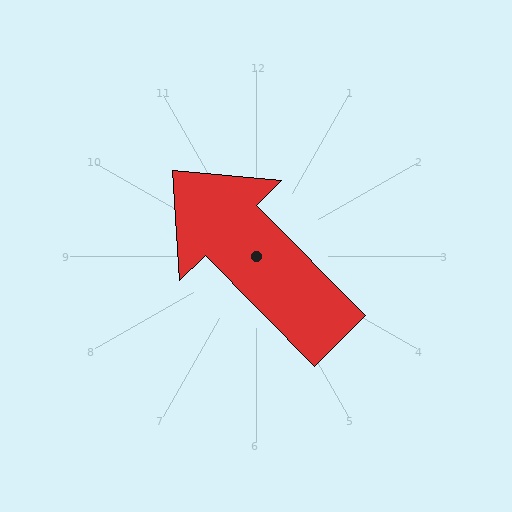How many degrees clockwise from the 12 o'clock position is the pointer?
Approximately 315 degrees.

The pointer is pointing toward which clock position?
Roughly 11 o'clock.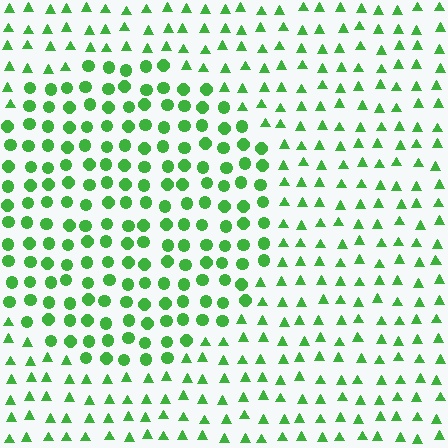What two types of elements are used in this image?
The image uses circles inside the circle region and triangles outside it.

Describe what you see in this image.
The image is filled with small green elements arranged in a uniform grid. A circle-shaped region contains circles, while the surrounding area contains triangles. The boundary is defined purely by the change in element shape.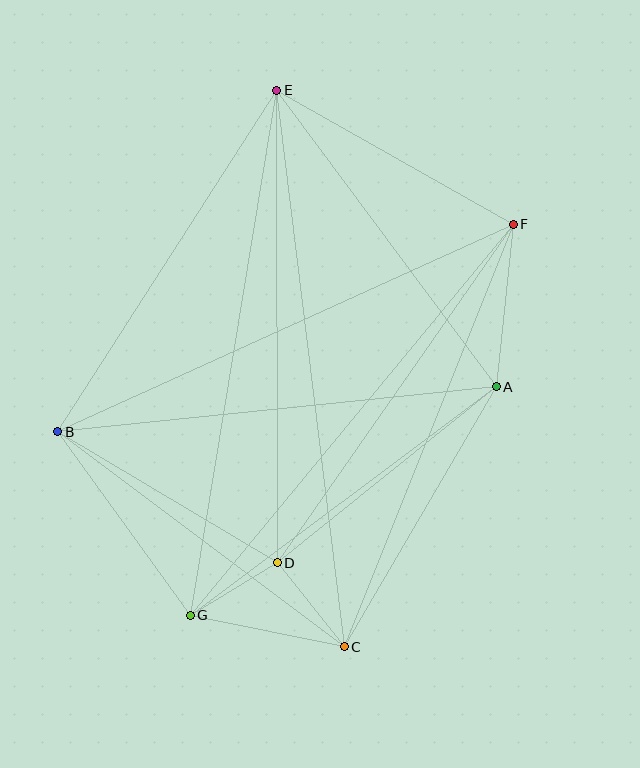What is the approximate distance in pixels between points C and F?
The distance between C and F is approximately 455 pixels.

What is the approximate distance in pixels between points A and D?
The distance between A and D is approximately 281 pixels.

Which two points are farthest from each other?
Points C and E are farthest from each other.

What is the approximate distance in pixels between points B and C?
The distance between B and C is approximately 358 pixels.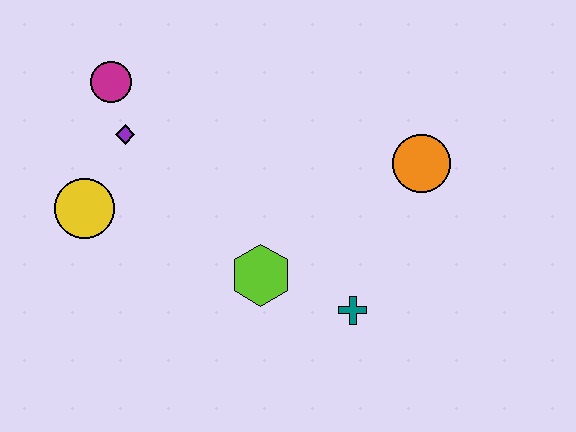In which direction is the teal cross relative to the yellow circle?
The teal cross is to the right of the yellow circle.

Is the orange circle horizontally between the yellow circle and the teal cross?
No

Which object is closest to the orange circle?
The teal cross is closest to the orange circle.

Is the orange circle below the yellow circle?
No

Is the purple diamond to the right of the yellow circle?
Yes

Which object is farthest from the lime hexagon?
The magenta circle is farthest from the lime hexagon.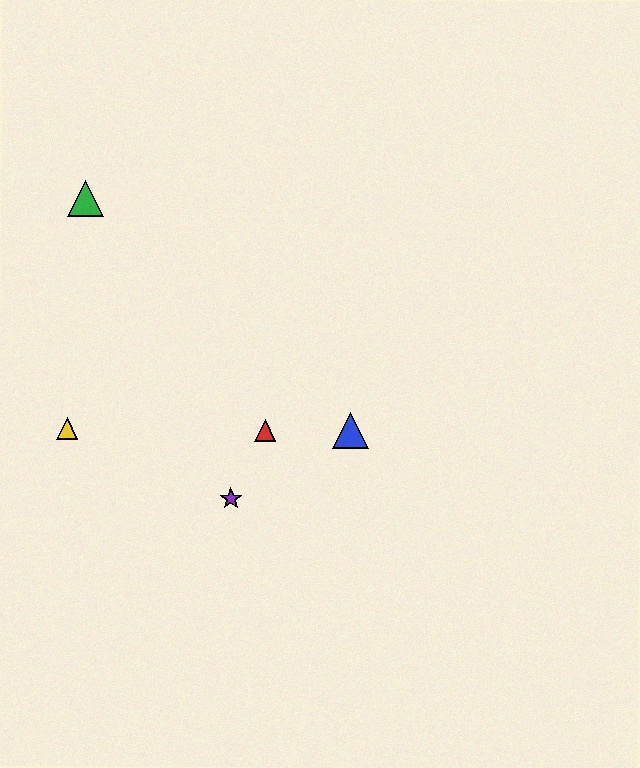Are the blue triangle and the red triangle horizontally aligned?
Yes, both are at y≈431.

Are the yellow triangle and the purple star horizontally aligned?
No, the yellow triangle is at y≈429 and the purple star is at y≈499.